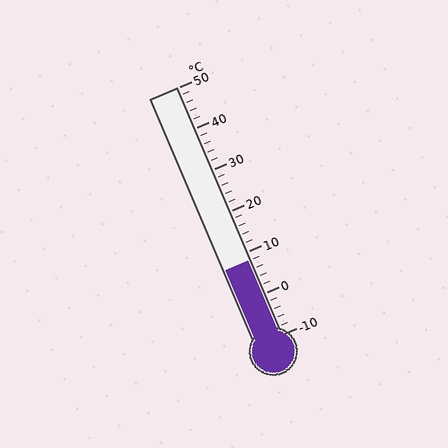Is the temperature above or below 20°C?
The temperature is below 20°C.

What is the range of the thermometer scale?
The thermometer scale ranges from -10°C to 50°C.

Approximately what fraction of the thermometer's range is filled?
The thermometer is filled to approximately 30% of its range.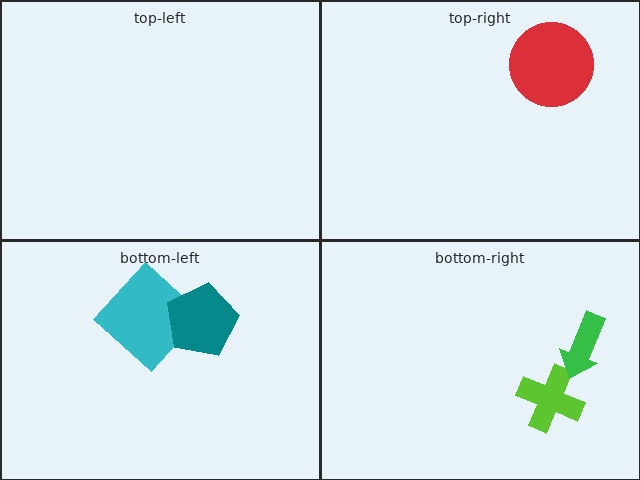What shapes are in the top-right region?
The red circle.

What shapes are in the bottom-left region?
The cyan diamond, the teal pentagon.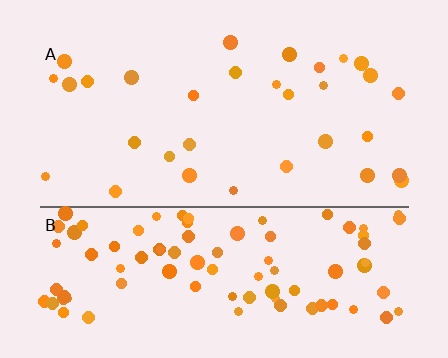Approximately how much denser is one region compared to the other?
Approximately 3.1× — region B over region A.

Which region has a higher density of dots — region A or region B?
B (the bottom).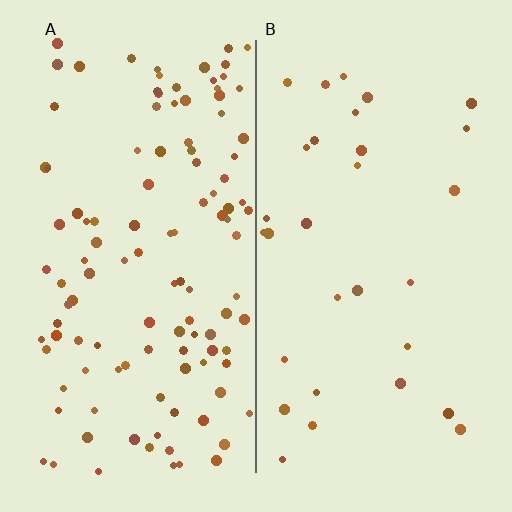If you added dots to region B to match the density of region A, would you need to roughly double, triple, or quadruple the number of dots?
Approximately quadruple.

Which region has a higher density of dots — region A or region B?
A (the left).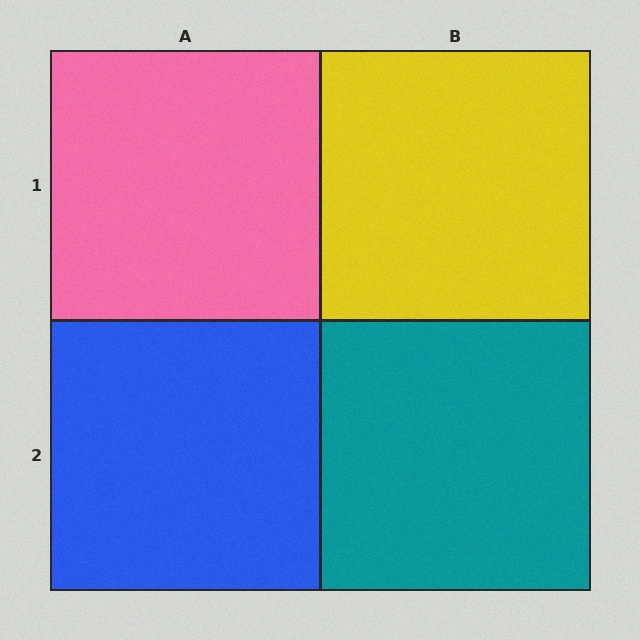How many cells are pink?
1 cell is pink.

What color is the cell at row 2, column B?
Teal.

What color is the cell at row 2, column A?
Blue.